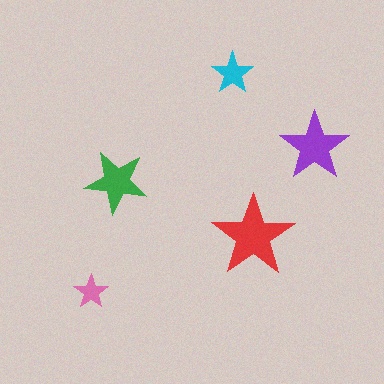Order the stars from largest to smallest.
the red one, the purple one, the green one, the cyan one, the pink one.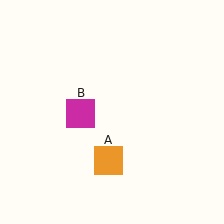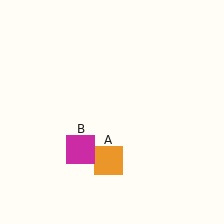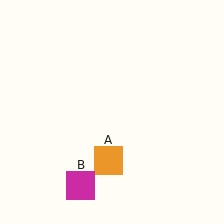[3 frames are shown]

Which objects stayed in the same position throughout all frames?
Orange square (object A) remained stationary.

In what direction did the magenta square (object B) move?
The magenta square (object B) moved down.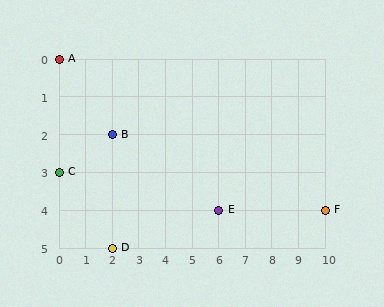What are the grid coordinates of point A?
Point A is at grid coordinates (0, 0).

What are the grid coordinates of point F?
Point F is at grid coordinates (10, 4).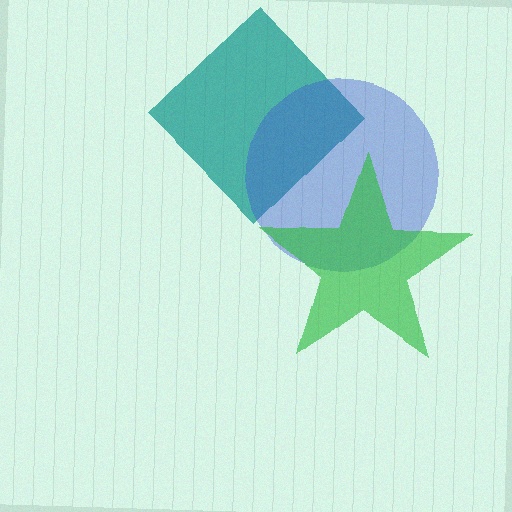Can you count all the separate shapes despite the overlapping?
Yes, there are 3 separate shapes.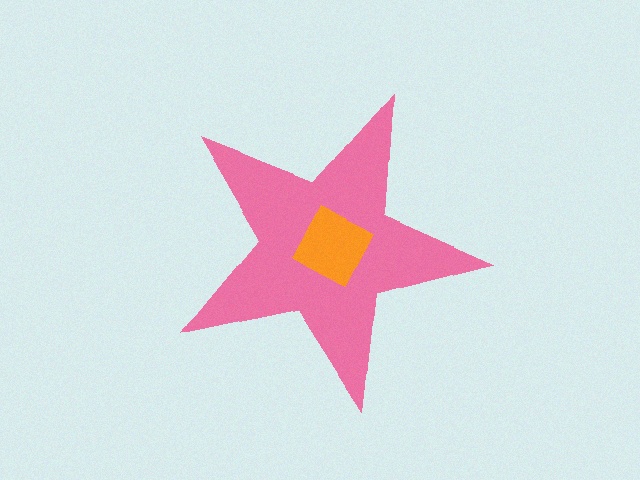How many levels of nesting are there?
2.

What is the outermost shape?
The pink star.